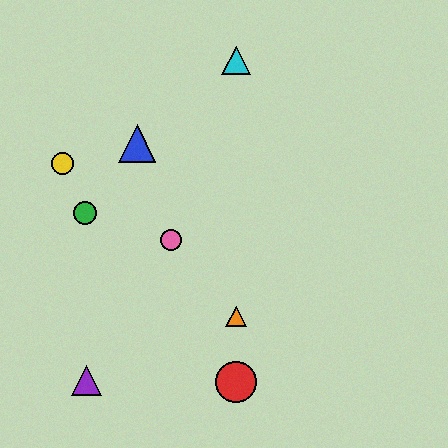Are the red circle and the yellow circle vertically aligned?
No, the red circle is at x≈236 and the yellow circle is at x≈62.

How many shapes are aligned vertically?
3 shapes (the red circle, the orange triangle, the cyan triangle) are aligned vertically.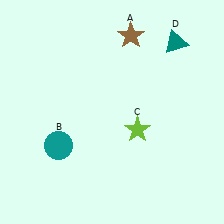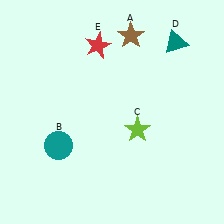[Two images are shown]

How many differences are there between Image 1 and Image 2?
There is 1 difference between the two images.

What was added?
A red star (E) was added in Image 2.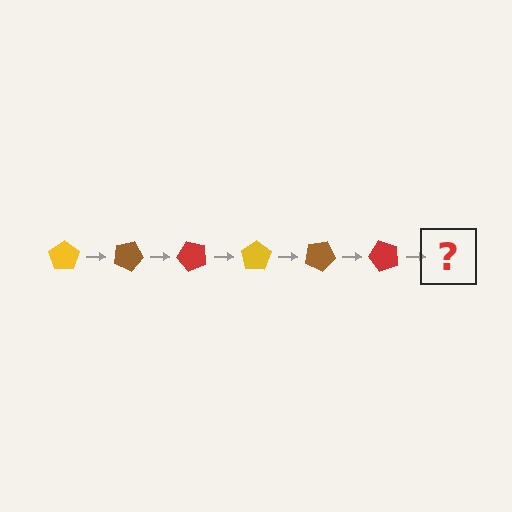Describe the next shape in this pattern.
It should be a yellow pentagon, rotated 150 degrees from the start.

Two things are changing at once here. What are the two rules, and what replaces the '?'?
The two rules are that it rotates 25 degrees each step and the color cycles through yellow, brown, and red. The '?' should be a yellow pentagon, rotated 150 degrees from the start.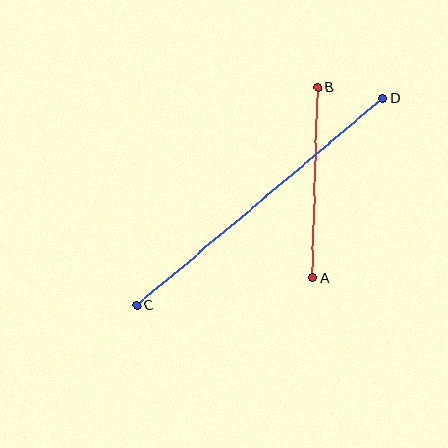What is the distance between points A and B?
The distance is approximately 190 pixels.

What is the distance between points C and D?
The distance is approximately 321 pixels.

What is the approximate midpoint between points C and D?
The midpoint is at approximately (260, 202) pixels.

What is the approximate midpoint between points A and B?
The midpoint is at approximately (315, 183) pixels.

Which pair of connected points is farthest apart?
Points C and D are farthest apart.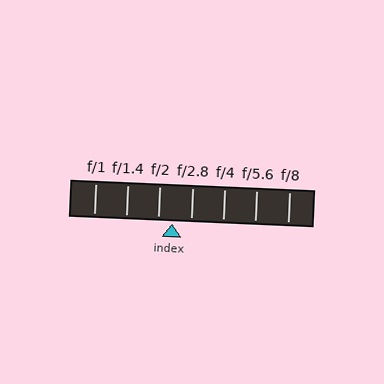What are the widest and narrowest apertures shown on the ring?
The widest aperture shown is f/1 and the narrowest is f/8.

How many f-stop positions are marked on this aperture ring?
There are 7 f-stop positions marked.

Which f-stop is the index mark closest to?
The index mark is closest to f/2.